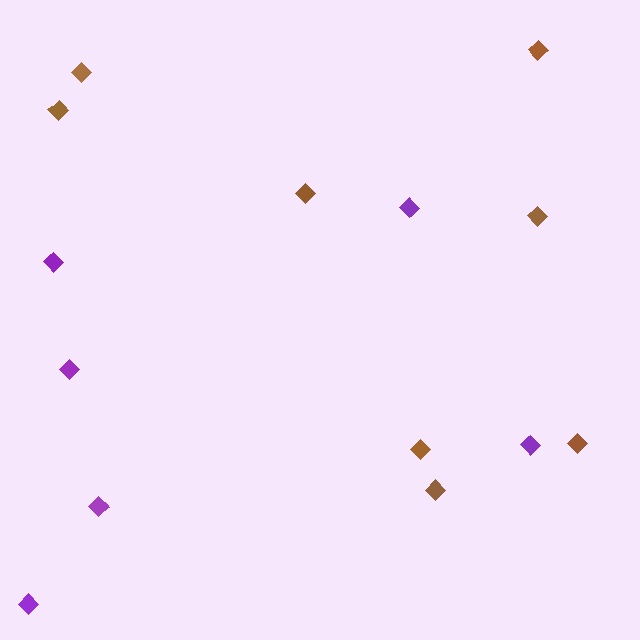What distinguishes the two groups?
There are 2 groups: one group of brown diamonds (8) and one group of purple diamonds (6).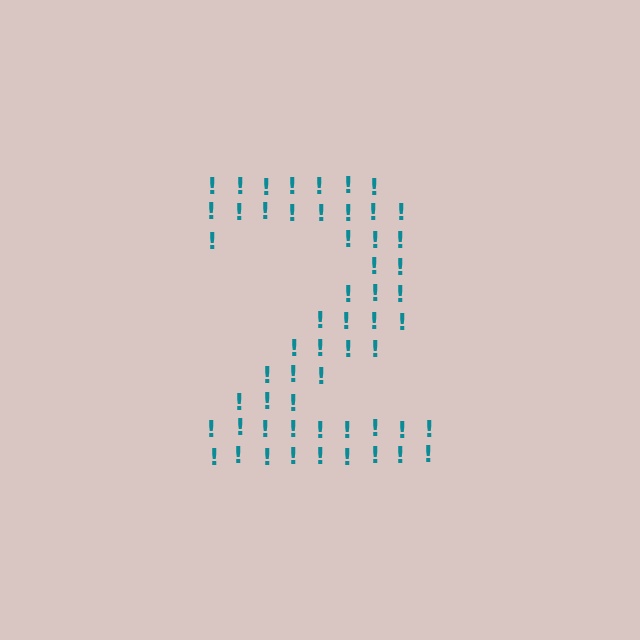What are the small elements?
The small elements are exclamation marks.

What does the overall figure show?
The overall figure shows the digit 2.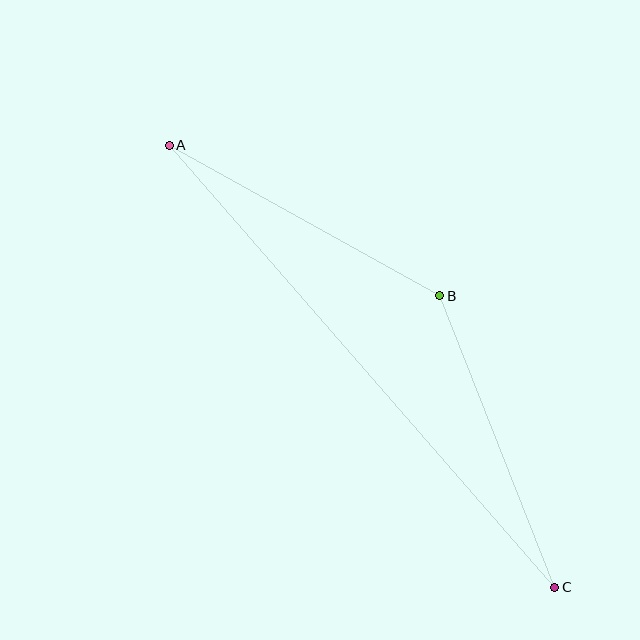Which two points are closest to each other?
Points A and B are closest to each other.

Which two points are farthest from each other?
Points A and C are farthest from each other.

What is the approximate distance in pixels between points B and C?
The distance between B and C is approximately 314 pixels.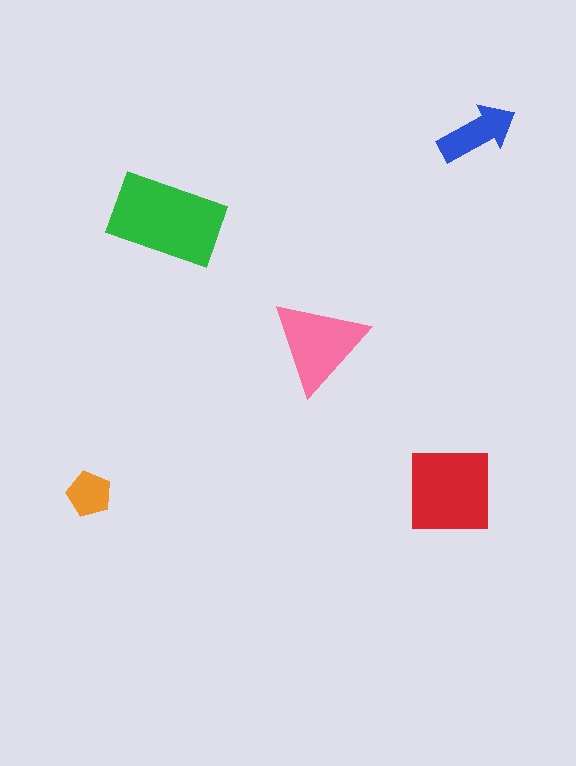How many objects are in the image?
There are 5 objects in the image.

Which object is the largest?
The green rectangle.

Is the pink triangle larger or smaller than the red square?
Smaller.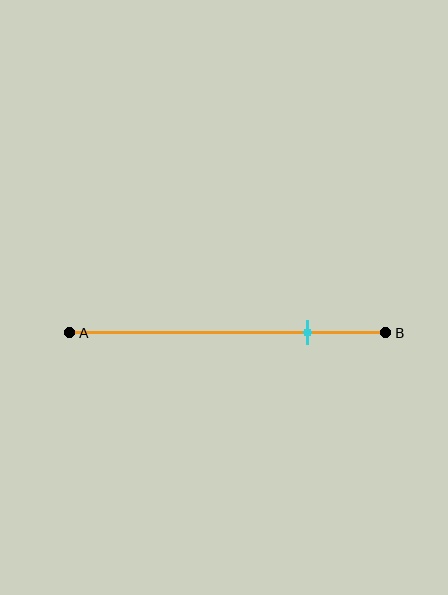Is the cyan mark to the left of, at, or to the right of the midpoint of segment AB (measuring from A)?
The cyan mark is to the right of the midpoint of segment AB.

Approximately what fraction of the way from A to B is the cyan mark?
The cyan mark is approximately 75% of the way from A to B.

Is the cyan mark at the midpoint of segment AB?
No, the mark is at about 75% from A, not at the 50% midpoint.